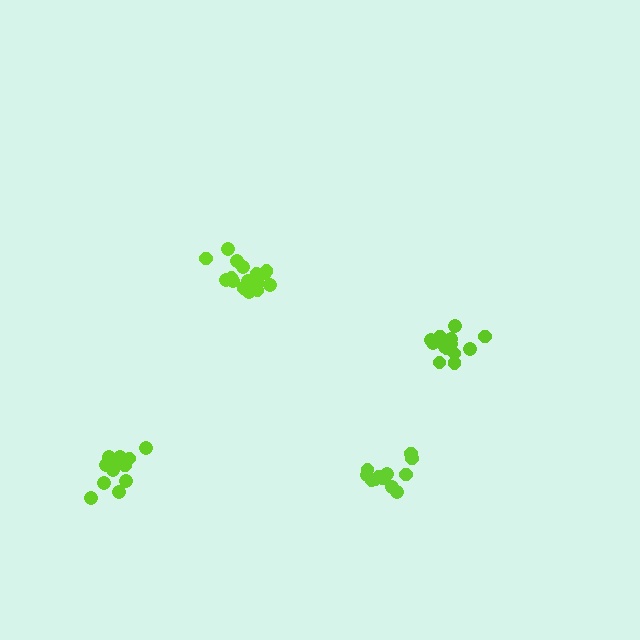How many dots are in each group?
Group 1: 13 dots, Group 2: 12 dots, Group 3: 17 dots, Group 4: 14 dots (56 total).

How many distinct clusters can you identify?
There are 4 distinct clusters.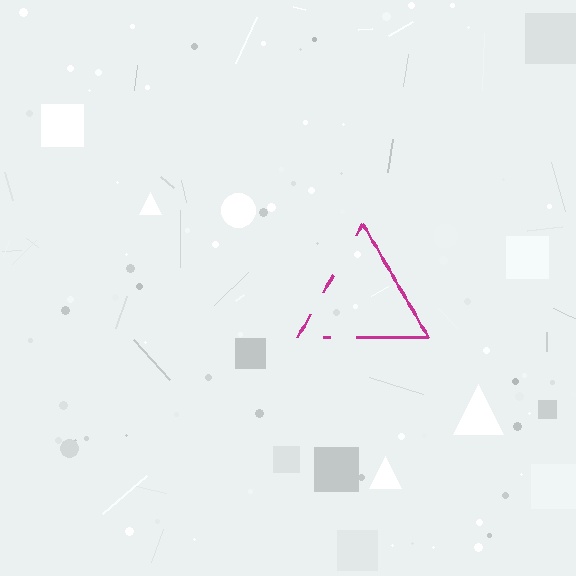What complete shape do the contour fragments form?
The contour fragments form a triangle.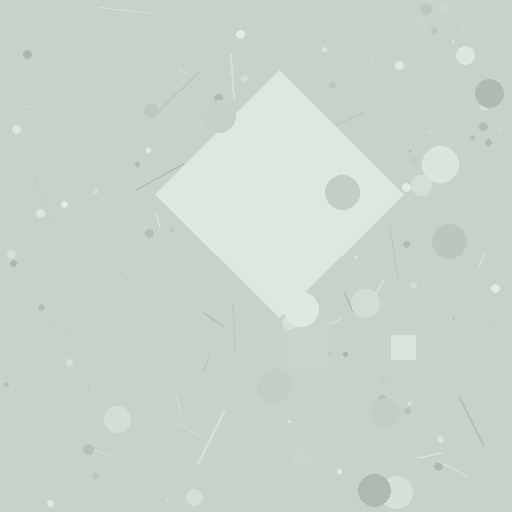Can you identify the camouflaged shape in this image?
The camouflaged shape is a diamond.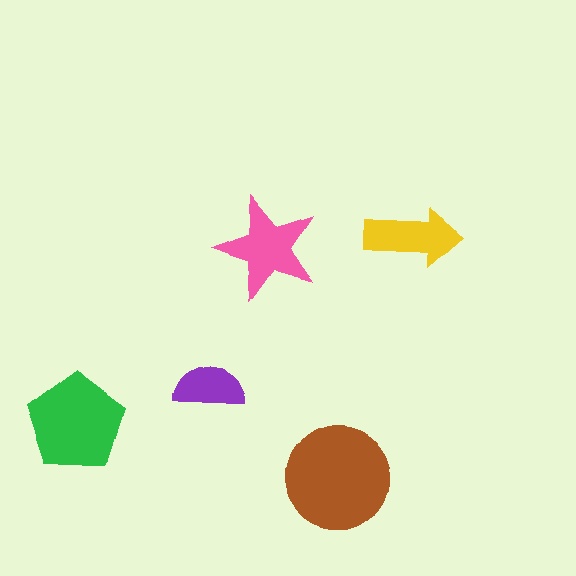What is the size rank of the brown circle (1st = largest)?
1st.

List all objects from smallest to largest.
The purple semicircle, the yellow arrow, the pink star, the green pentagon, the brown circle.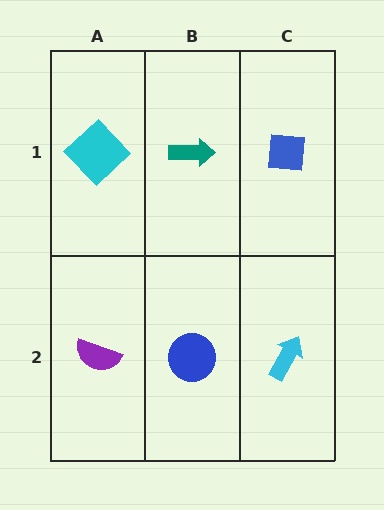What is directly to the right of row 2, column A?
A blue circle.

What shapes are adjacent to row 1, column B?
A blue circle (row 2, column B), a cyan diamond (row 1, column A), a blue square (row 1, column C).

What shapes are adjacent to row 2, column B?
A teal arrow (row 1, column B), a purple semicircle (row 2, column A), a cyan arrow (row 2, column C).